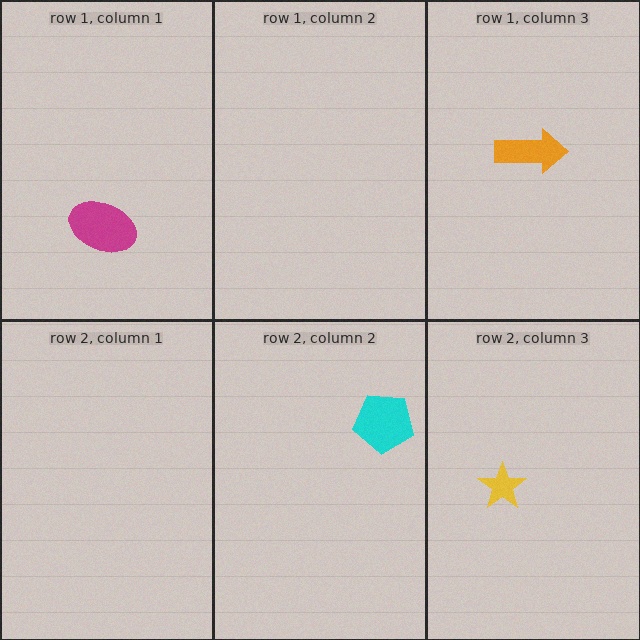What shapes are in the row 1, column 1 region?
The magenta ellipse.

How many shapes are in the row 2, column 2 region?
1.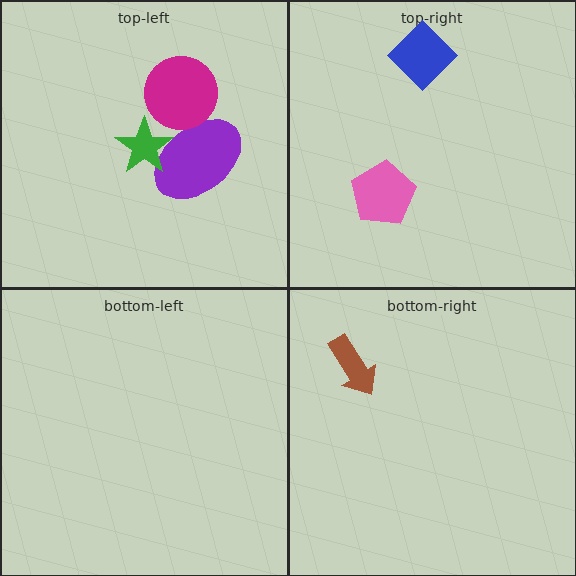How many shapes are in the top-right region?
2.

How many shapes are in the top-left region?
3.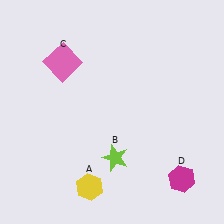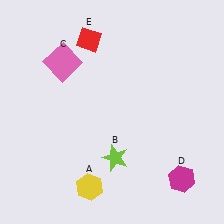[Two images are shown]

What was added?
A red diamond (E) was added in Image 2.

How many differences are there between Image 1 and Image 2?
There is 1 difference between the two images.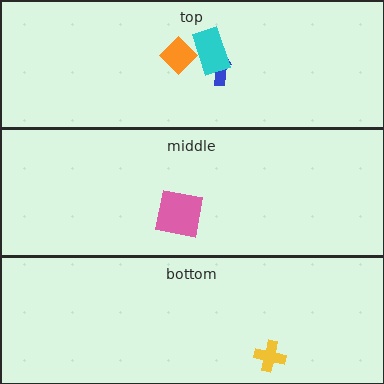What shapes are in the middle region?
The pink square.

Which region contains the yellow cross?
The bottom region.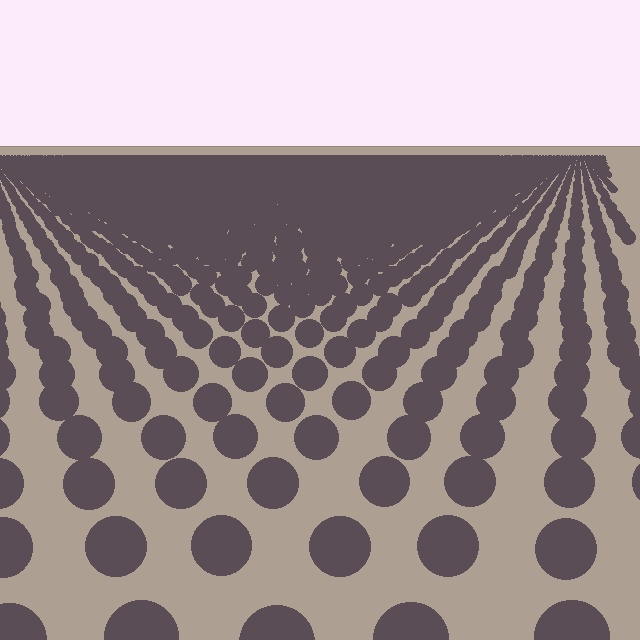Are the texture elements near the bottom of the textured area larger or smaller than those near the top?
Larger. Near the bottom, elements are closer to the viewer and appear at a bigger on-screen size.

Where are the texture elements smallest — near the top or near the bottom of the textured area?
Near the top.